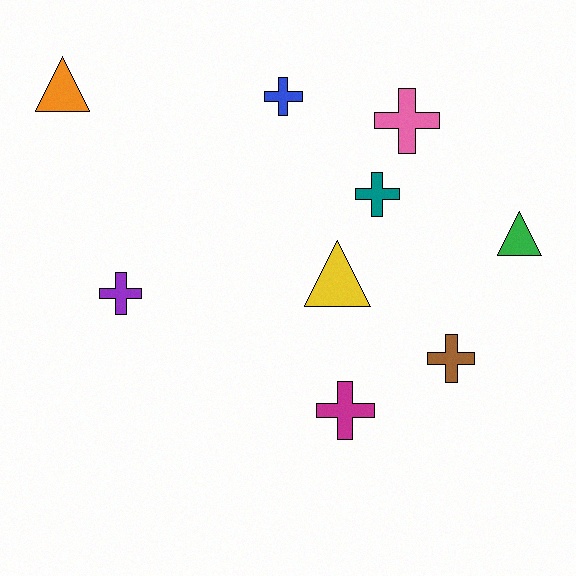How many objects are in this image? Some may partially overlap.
There are 9 objects.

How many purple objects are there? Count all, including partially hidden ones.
There is 1 purple object.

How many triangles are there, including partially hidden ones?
There are 3 triangles.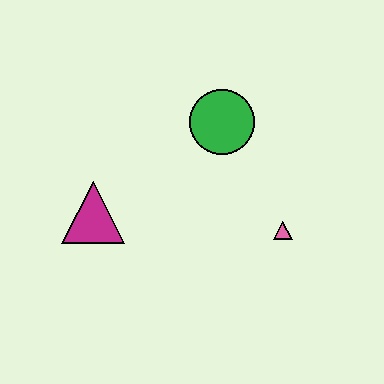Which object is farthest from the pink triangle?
The magenta triangle is farthest from the pink triangle.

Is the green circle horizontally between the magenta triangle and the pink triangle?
Yes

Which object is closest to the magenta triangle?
The green circle is closest to the magenta triangle.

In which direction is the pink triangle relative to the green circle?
The pink triangle is below the green circle.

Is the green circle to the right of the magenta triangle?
Yes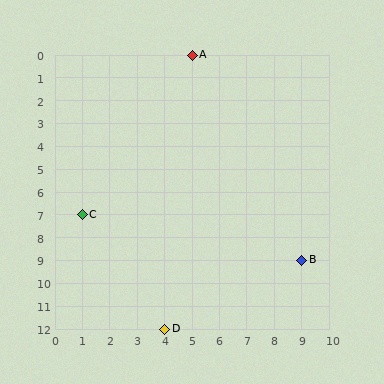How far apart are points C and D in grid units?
Points C and D are 3 columns and 5 rows apart (about 5.8 grid units diagonally).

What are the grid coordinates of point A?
Point A is at grid coordinates (5, 0).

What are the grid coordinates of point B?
Point B is at grid coordinates (9, 9).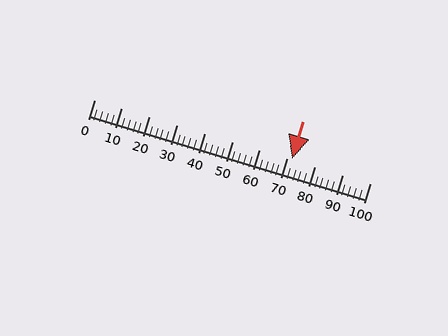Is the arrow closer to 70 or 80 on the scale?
The arrow is closer to 70.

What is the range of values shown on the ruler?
The ruler shows values from 0 to 100.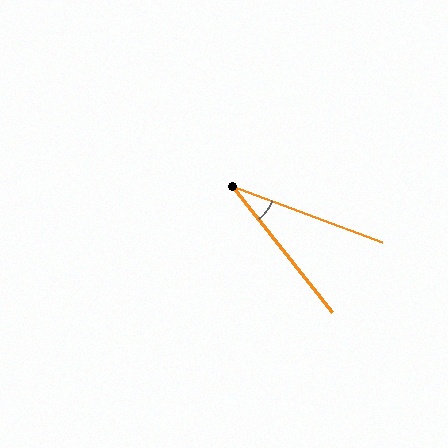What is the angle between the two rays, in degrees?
Approximately 31 degrees.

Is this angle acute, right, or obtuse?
It is acute.